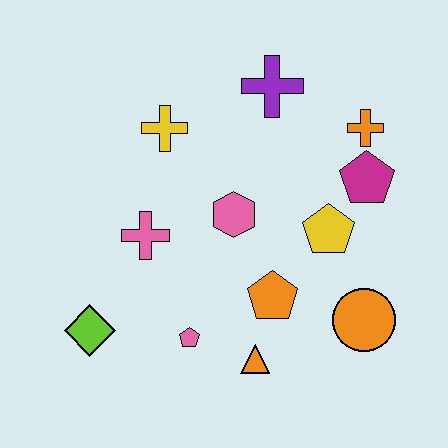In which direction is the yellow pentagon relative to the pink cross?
The yellow pentagon is to the right of the pink cross.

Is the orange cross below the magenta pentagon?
No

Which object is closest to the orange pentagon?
The orange triangle is closest to the orange pentagon.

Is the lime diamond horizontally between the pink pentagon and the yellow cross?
No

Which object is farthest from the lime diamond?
The orange cross is farthest from the lime diamond.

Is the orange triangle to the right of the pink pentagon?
Yes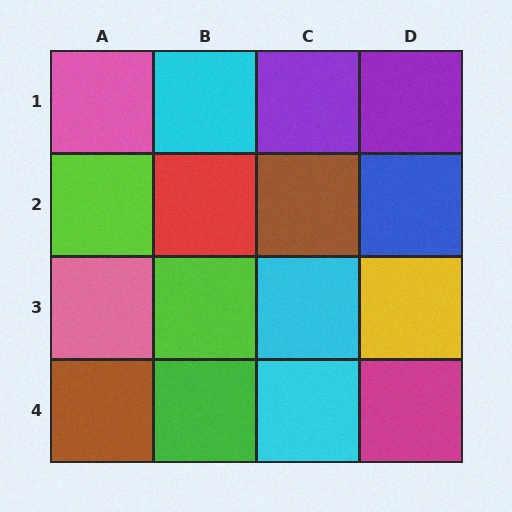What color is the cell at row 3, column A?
Pink.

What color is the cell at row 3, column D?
Yellow.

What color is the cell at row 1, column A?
Pink.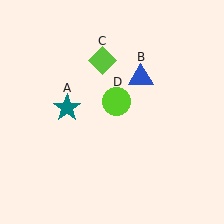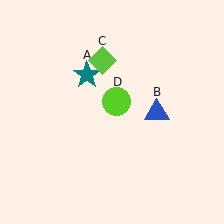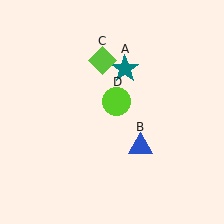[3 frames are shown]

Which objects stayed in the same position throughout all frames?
Lime diamond (object C) and lime circle (object D) remained stationary.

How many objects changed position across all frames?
2 objects changed position: teal star (object A), blue triangle (object B).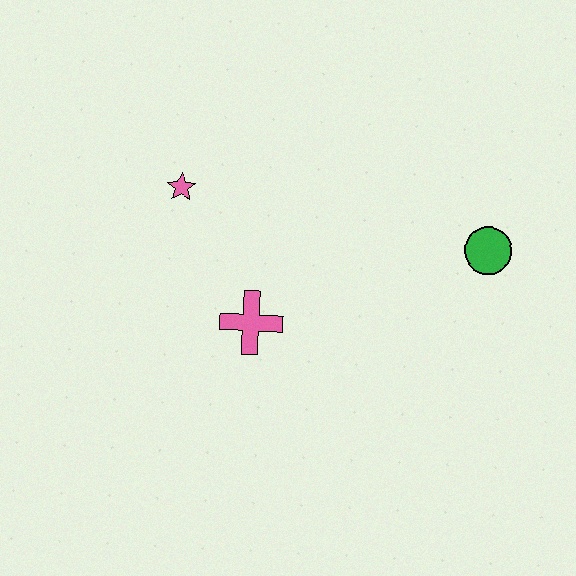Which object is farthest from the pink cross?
The green circle is farthest from the pink cross.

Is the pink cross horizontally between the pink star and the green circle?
Yes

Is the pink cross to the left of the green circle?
Yes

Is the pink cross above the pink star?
No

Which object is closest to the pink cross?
The pink star is closest to the pink cross.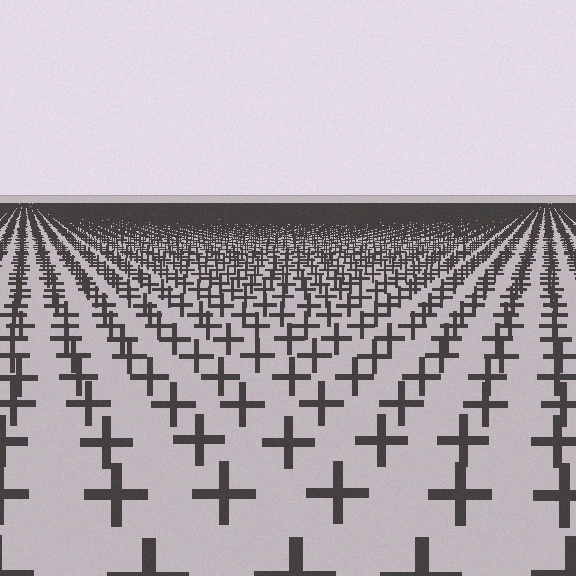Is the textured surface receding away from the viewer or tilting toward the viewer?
The surface is receding away from the viewer. Texture elements get smaller and denser toward the top.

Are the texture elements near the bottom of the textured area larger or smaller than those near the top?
Larger. Near the bottom, elements are closer to the viewer and appear at a bigger on-screen size.